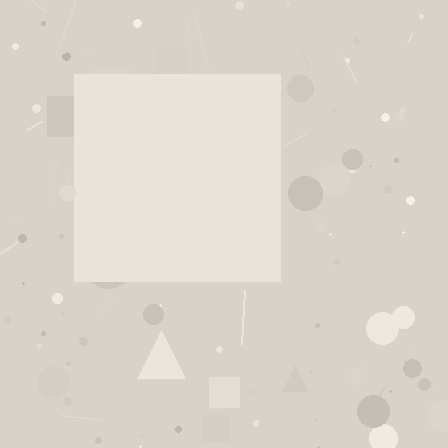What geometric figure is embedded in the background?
A square is embedded in the background.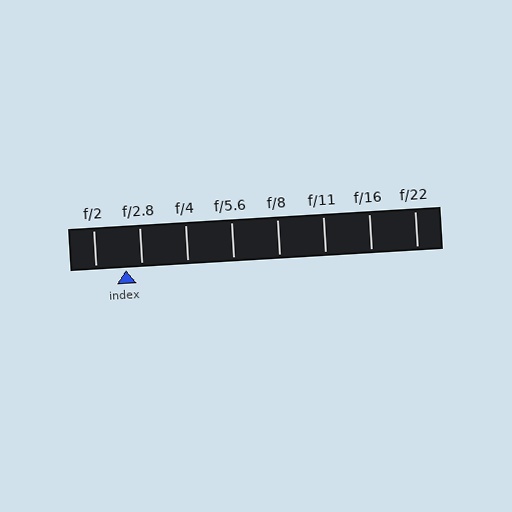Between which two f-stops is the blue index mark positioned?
The index mark is between f/2 and f/2.8.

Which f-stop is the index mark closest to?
The index mark is closest to f/2.8.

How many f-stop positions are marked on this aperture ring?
There are 8 f-stop positions marked.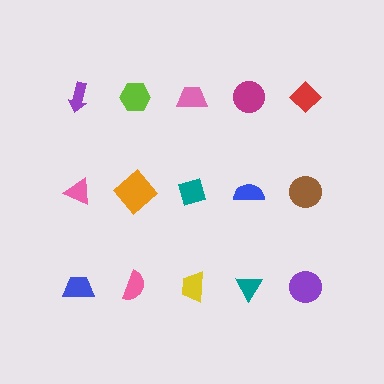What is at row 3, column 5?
A purple circle.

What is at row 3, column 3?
A yellow trapezoid.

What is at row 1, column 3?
A pink trapezoid.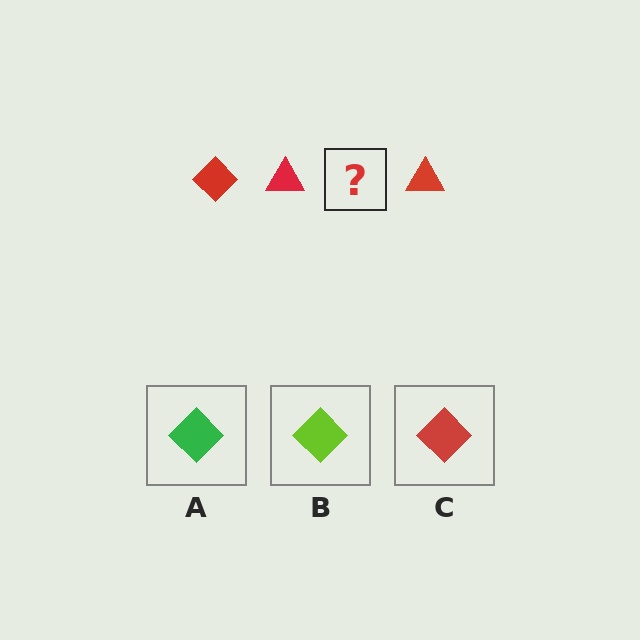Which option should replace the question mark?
Option C.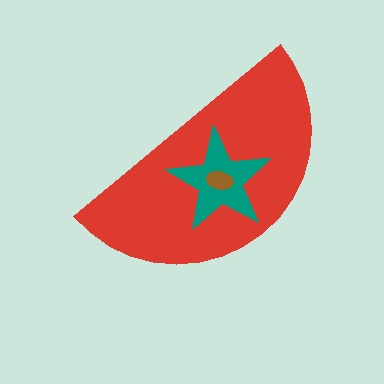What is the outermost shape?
The red semicircle.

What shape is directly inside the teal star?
The brown ellipse.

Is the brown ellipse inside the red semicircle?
Yes.